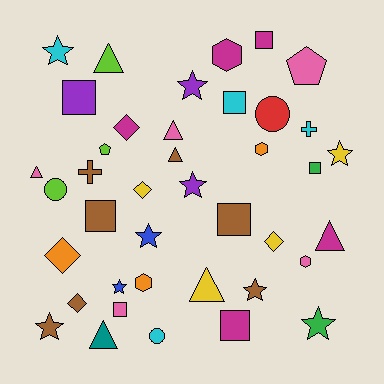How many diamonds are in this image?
There are 5 diamonds.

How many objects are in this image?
There are 40 objects.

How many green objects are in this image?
There are 2 green objects.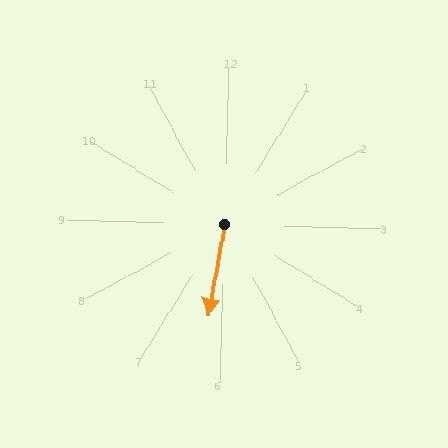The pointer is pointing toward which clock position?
Roughly 6 o'clock.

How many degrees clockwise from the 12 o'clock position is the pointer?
Approximately 189 degrees.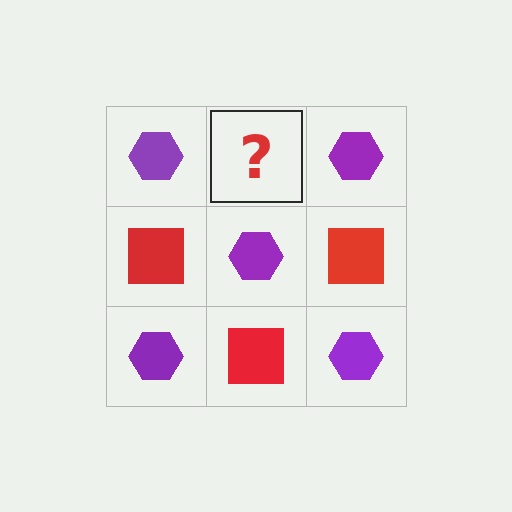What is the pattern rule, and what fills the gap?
The rule is that it alternates purple hexagon and red square in a checkerboard pattern. The gap should be filled with a red square.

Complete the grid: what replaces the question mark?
The question mark should be replaced with a red square.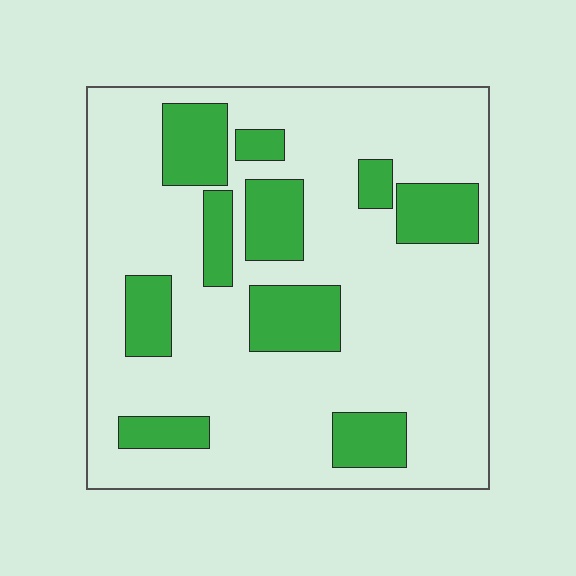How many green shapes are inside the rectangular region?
10.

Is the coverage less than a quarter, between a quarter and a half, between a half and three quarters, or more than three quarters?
Less than a quarter.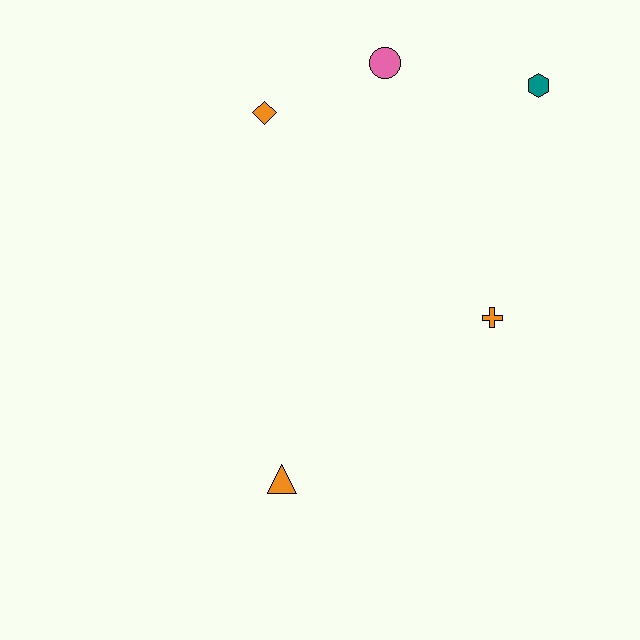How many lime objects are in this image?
There are no lime objects.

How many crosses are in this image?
There is 1 cross.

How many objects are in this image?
There are 5 objects.